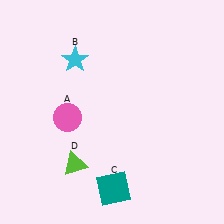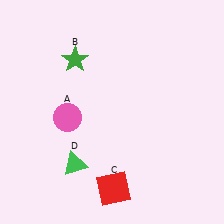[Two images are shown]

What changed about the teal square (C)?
In Image 1, C is teal. In Image 2, it changed to red.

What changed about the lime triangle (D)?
In Image 1, D is lime. In Image 2, it changed to green.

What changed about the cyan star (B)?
In Image 1, B is cyan. In Image 2, it changed to green.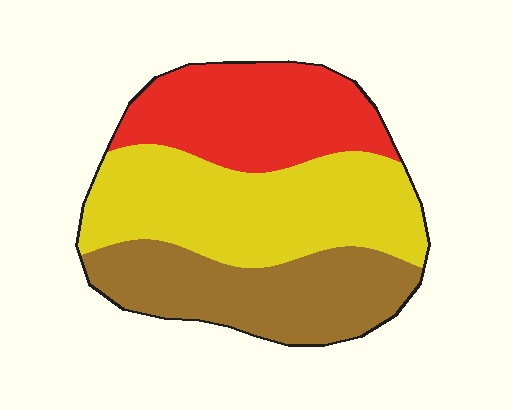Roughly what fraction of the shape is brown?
Brown takes up about one third (1/3) of the shape.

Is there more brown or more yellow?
Yellow.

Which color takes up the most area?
Yellow, at roughly 40%.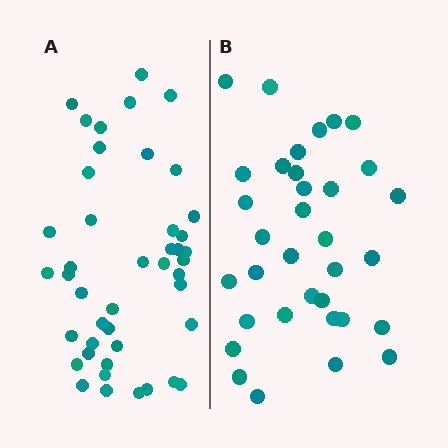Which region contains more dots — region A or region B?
Region A (the left region) has more dots.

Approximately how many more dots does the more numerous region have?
Region A has roughly 10 or so more dots than region B.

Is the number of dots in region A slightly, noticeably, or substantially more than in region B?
Region A has noticeably more, but not dramatically so. The ratio is roughly 1.3 to 1.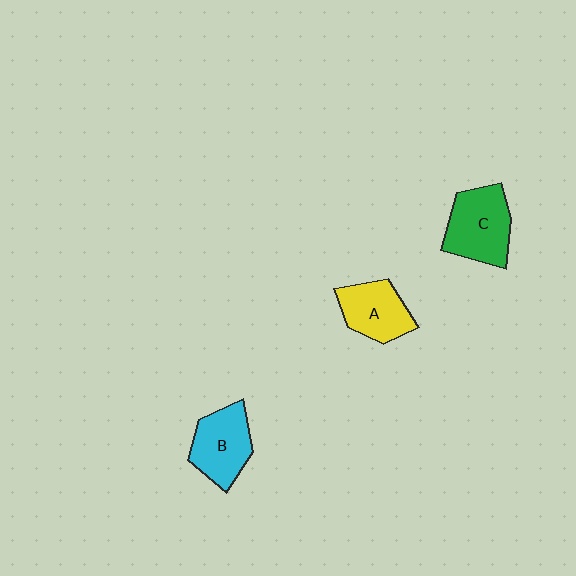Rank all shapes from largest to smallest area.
From largest to smallest: C (green), B (cyan), A (yellow).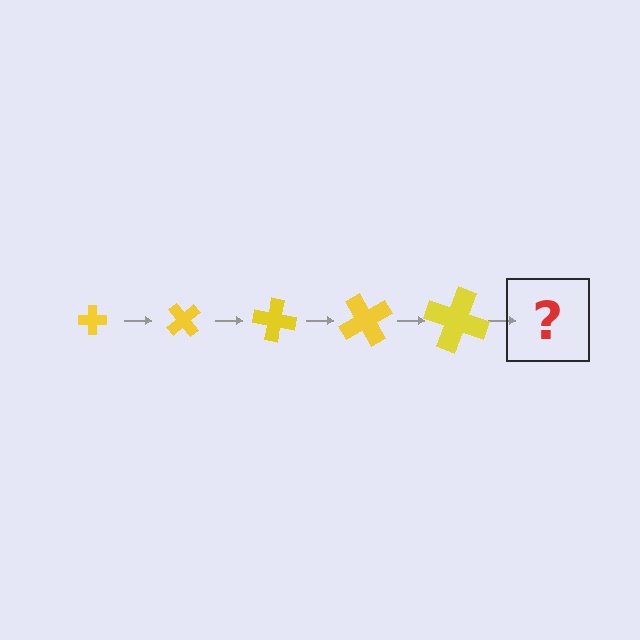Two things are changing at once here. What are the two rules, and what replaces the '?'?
The two rules are that the cross grows larger each step and it rotates 50 degrees each step. The '?' should be a cross, larger than the previous one and rotated 250 degrees from the start.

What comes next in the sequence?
The next element should be a cross, larger than the previous one and rotated 250 degrees from the start.